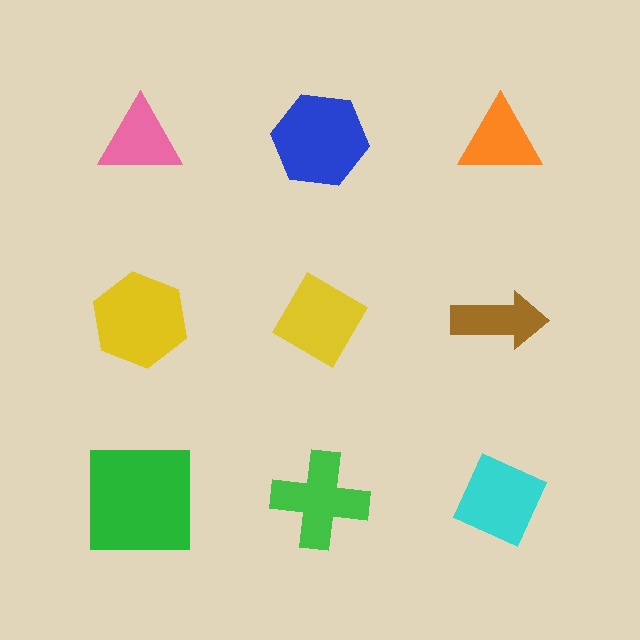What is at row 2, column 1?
A yellow hexagon.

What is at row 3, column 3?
A cyan diamond.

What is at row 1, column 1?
A pink triangle.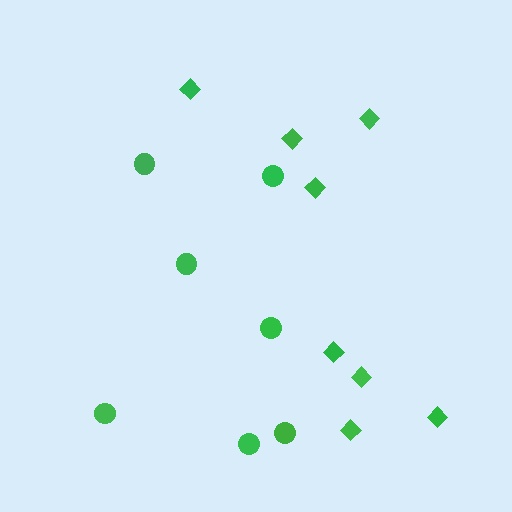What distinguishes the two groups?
There are 2 groups: one group of diamonds (8) and one group of circles (7).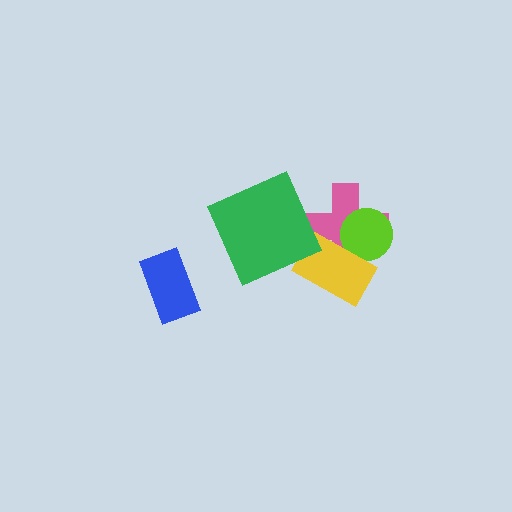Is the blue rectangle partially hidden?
No, no other shape covers it.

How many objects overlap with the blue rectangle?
0 objects overlap with the blue rectangle.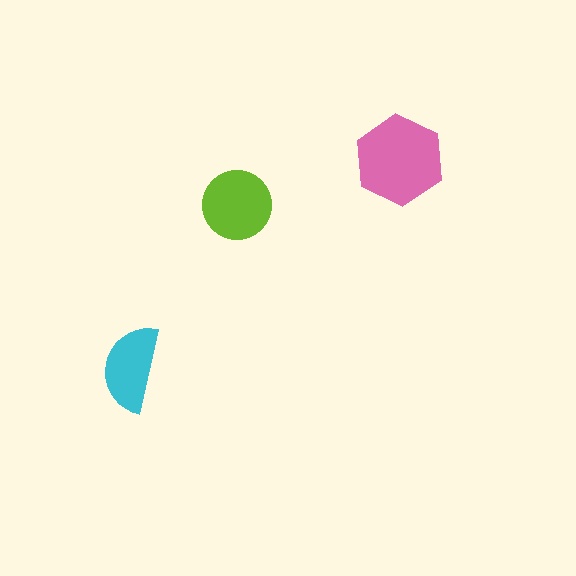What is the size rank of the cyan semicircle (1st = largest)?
3rd.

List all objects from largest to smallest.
The pink hexagon, the lime circle, the cyan semicircle.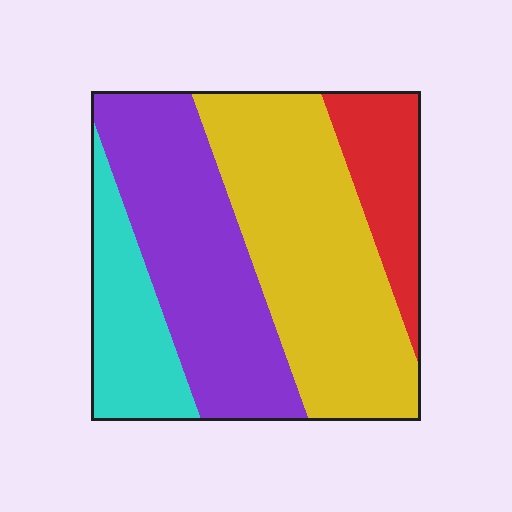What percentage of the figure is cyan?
Cyan takes up less than a quarter of the figure.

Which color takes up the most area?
Yellow, at roughly 40%.